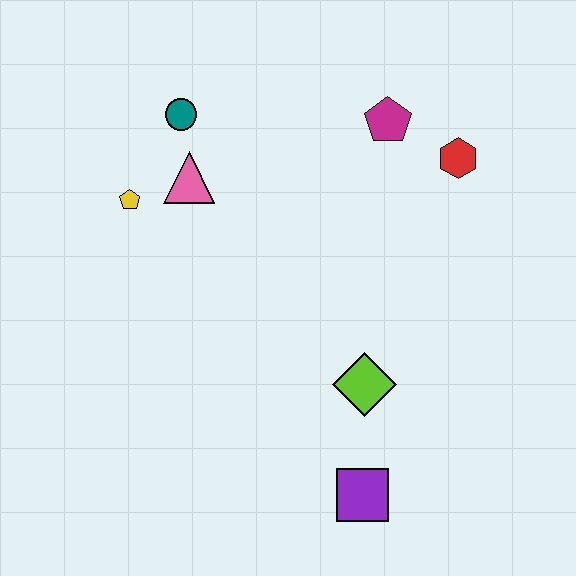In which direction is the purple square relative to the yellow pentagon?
The purple square is below the yellow pentagon.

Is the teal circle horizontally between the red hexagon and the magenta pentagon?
No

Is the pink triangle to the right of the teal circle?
Yes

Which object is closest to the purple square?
The lime diamond is closest to the purple square.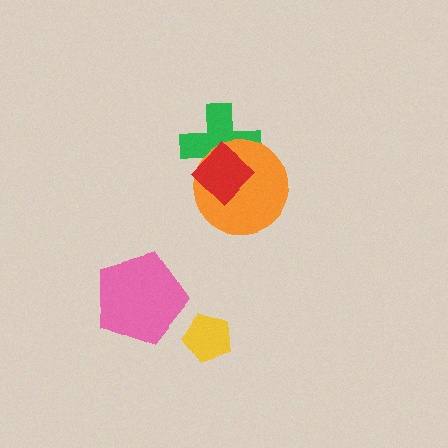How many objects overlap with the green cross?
2 objects overlap with the green cross.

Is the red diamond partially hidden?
No, no other shape covers it.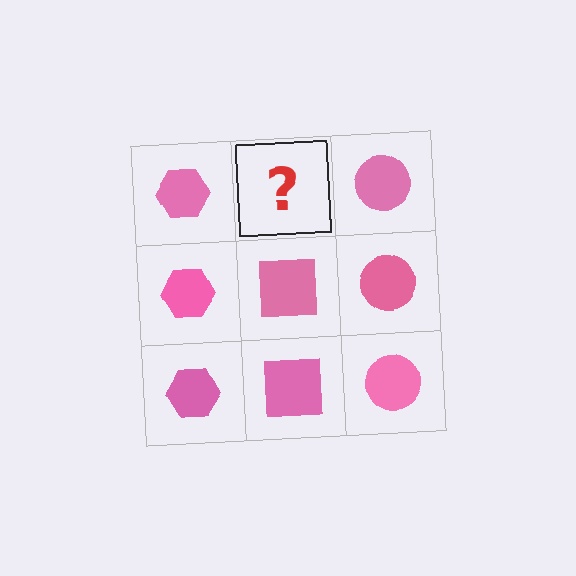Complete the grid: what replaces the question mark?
The question mark should be replaced with a pink square.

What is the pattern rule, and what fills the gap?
The rule is that each column has a consistent shape. The gap should be filled with a pink square.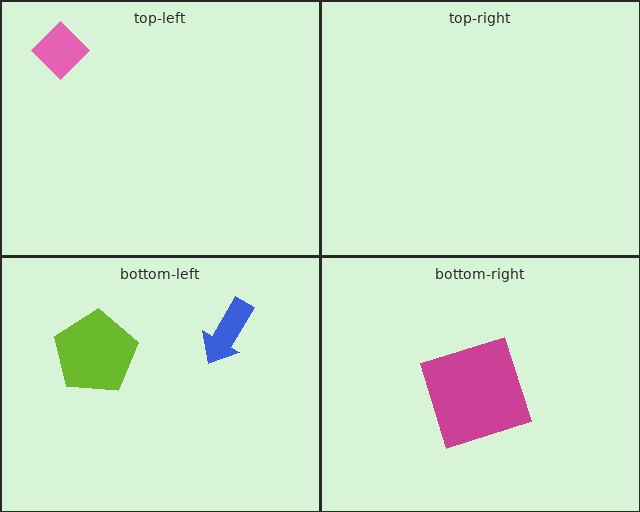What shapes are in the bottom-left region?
The lime pentagon, the blue arrow.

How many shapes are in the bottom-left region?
2.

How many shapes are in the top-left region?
1.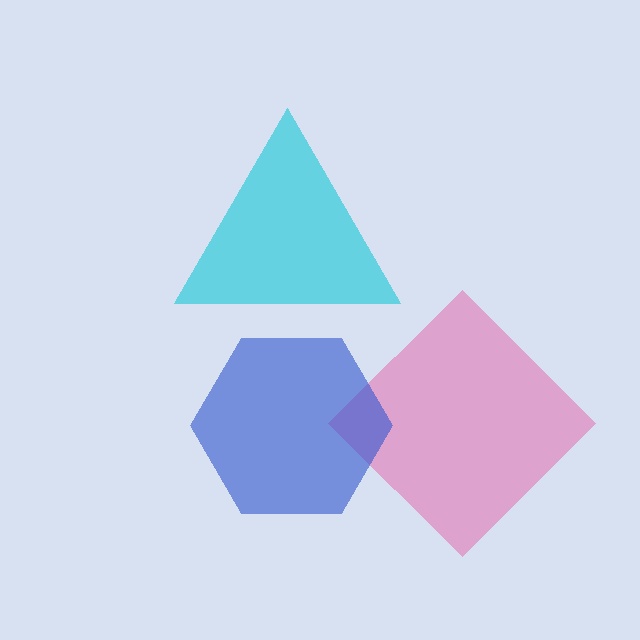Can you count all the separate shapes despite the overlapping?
Yes, there are 3 separate shapes.